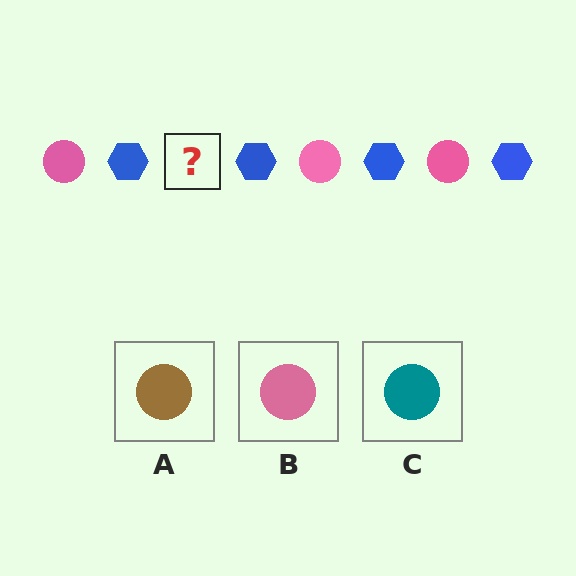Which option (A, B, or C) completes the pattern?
B.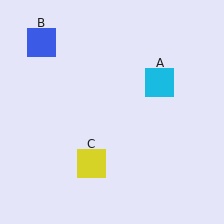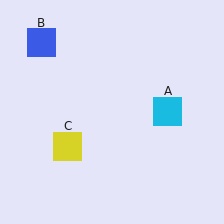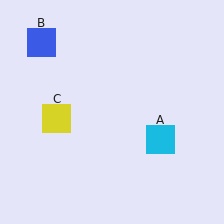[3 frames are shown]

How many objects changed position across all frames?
2 objects changed position: cyan square (object A), yellow square (object C).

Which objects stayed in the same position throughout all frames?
Blue square (object B) remained stationary.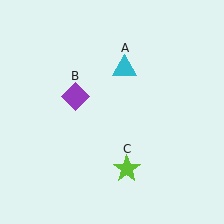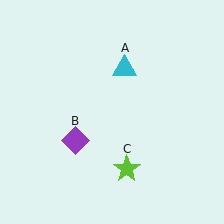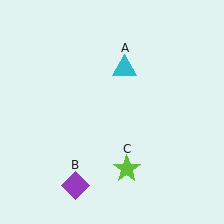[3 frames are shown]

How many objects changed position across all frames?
1 object changed position: purple diamond (object B).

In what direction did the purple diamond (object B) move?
The purple diamond (object B) moved down.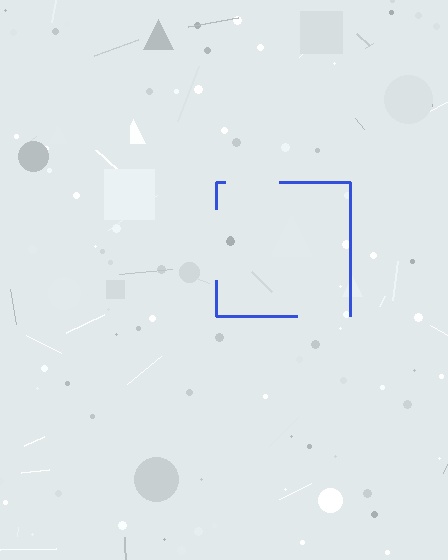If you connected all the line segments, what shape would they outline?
They would outline a square.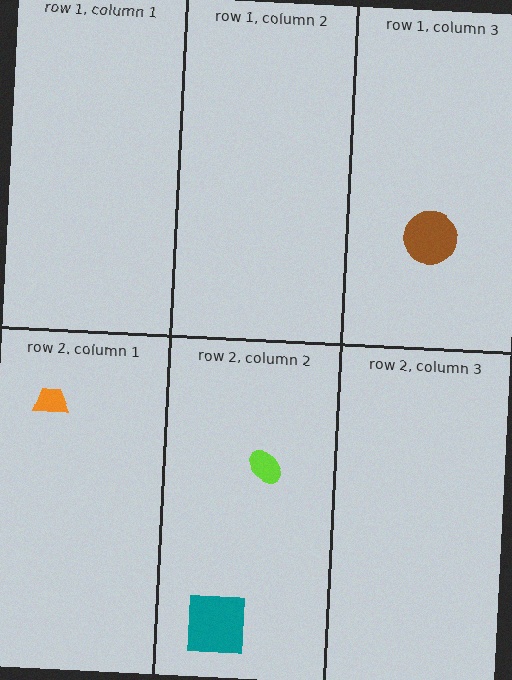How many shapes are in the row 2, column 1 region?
1.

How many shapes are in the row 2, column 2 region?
2.